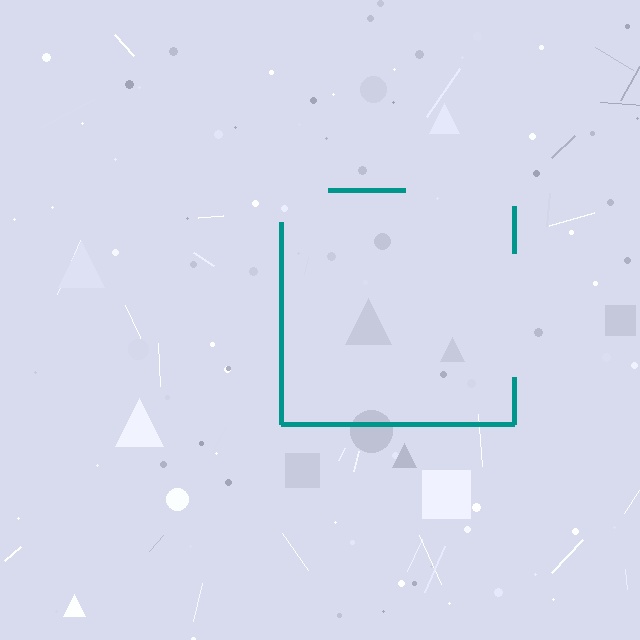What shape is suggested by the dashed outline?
The dashed outline suggests a square.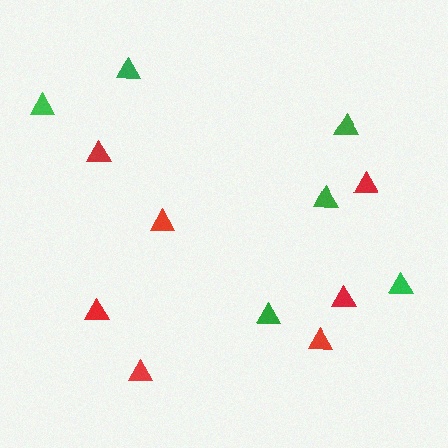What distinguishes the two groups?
There are 2 groups: one group of red triangles (7) and one group of green triangles (6).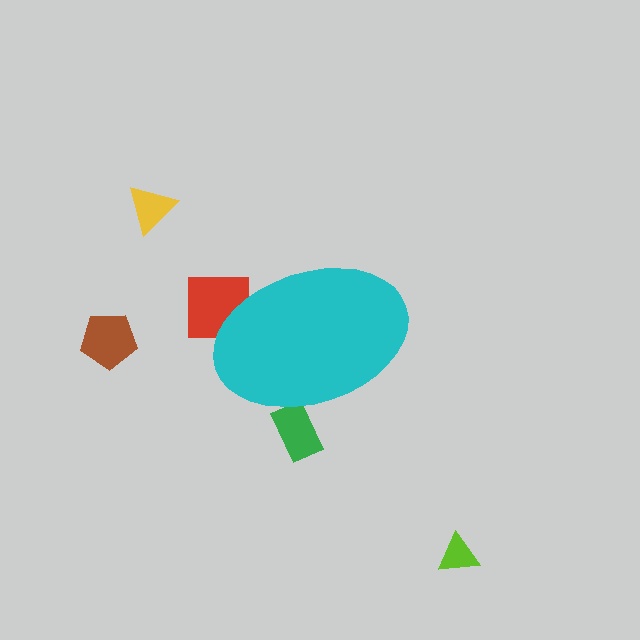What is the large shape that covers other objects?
A cyan ellipse.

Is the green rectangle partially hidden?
Yes, the green rectangle is partially hidden behind the cyan ellipse.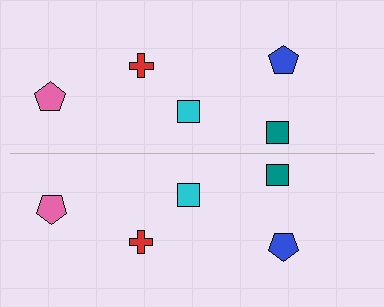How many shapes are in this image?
There are 10 shapes in this image.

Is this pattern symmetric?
Yes, this pattern has bilateral (reflection) symmetry.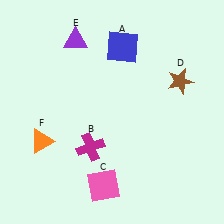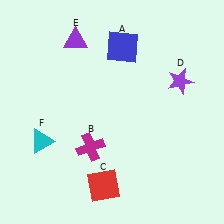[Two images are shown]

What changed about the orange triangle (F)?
In Image 1, F is orange. In Image 2, it changed to cyan.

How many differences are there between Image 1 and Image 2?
There are 3 differences between the two images.